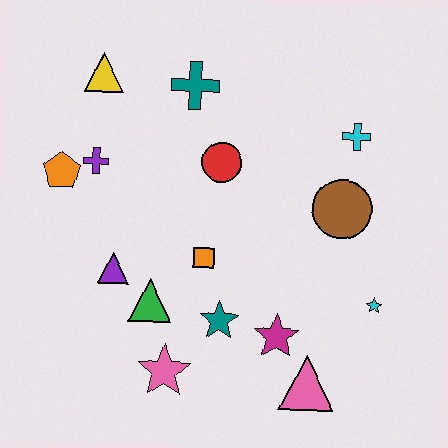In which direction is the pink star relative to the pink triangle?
The pink star is to the left of the pink triangle.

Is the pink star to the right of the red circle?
No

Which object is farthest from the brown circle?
The orange pentagon is farthest from the brown circle.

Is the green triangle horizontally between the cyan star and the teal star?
No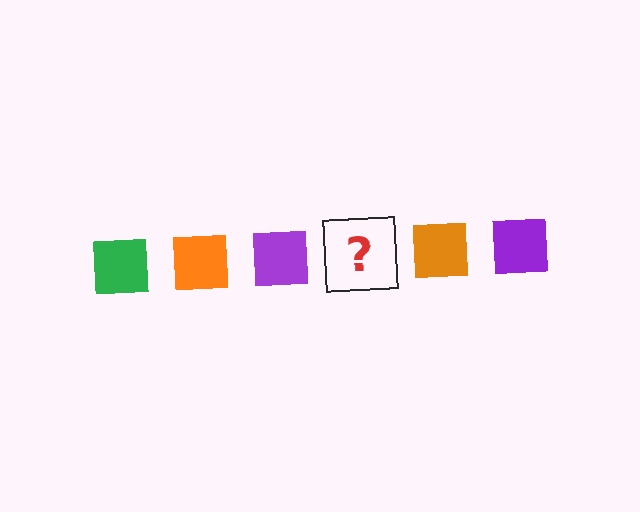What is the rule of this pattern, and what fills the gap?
The rule is that the pattern cycles through green, orange, purple squares. The gap should be filled with a green square.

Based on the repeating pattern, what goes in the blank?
The blank should be a green square.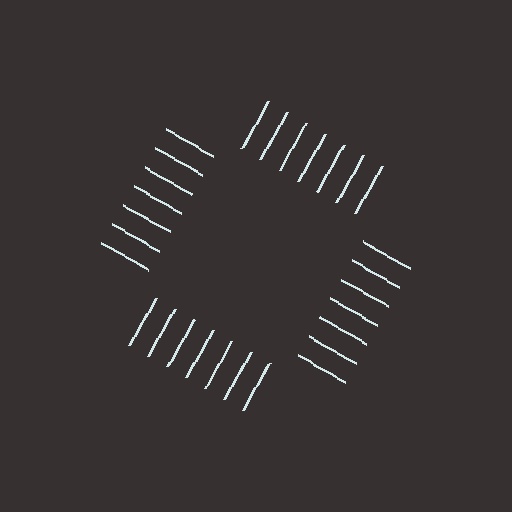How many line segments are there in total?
28 — 7 along each of the 4 edges.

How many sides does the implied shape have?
4 sides — the line-ends trace a square.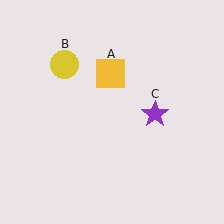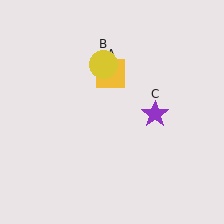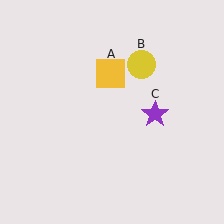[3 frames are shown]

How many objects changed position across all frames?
1 object changed position: yellow circle (object B).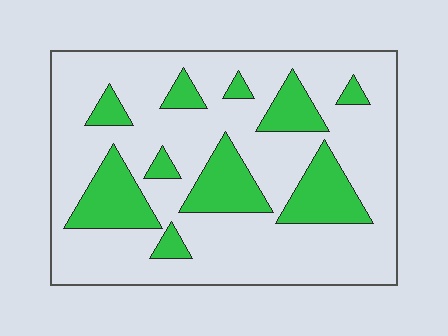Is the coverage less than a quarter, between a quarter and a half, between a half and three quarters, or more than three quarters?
Less than a quarter.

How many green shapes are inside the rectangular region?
10.